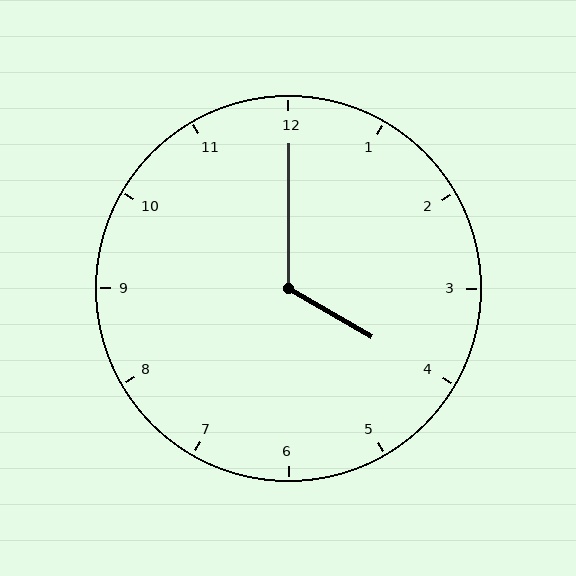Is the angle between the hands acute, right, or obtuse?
It is obtuse.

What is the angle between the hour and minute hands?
Approximately 120 degrees.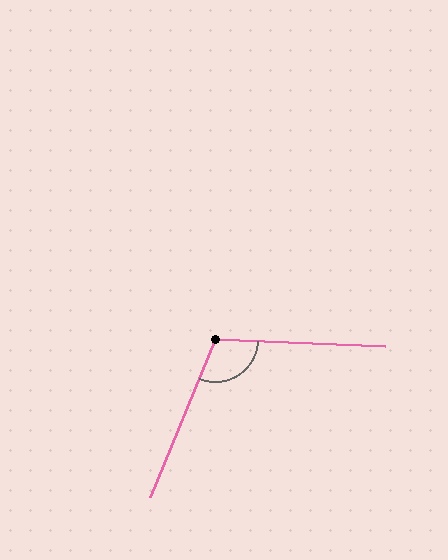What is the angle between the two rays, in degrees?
Approximately 110 degrees.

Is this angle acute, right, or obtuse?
It is obtuse.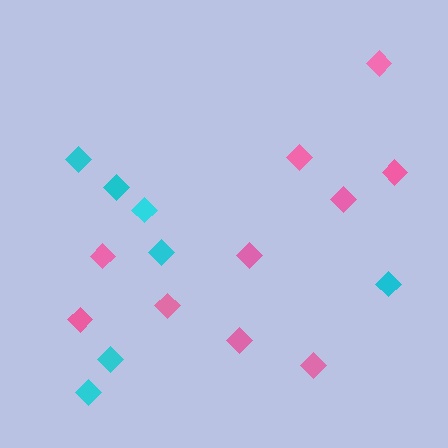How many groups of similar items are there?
There are 2 groups: one group of cyan diamonds (7) and one group of pink diamonds (10).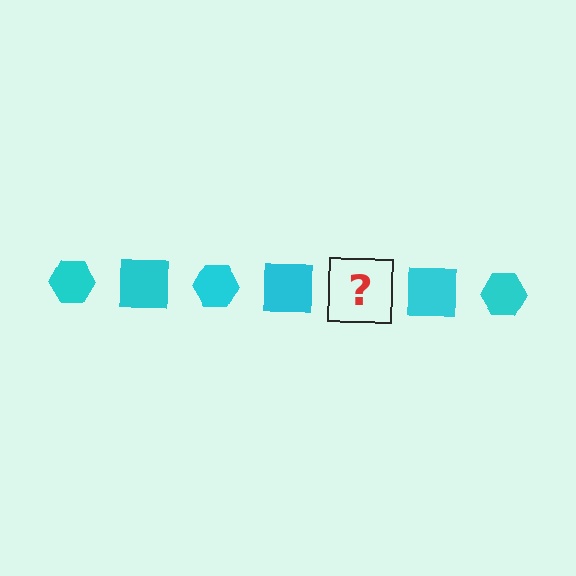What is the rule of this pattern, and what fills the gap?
The rule is that the pattern cycles through hexagon, square shapes in cyan. The gap should be filled with a cyan hexagon.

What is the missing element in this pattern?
The missing element is a cyan hexagon.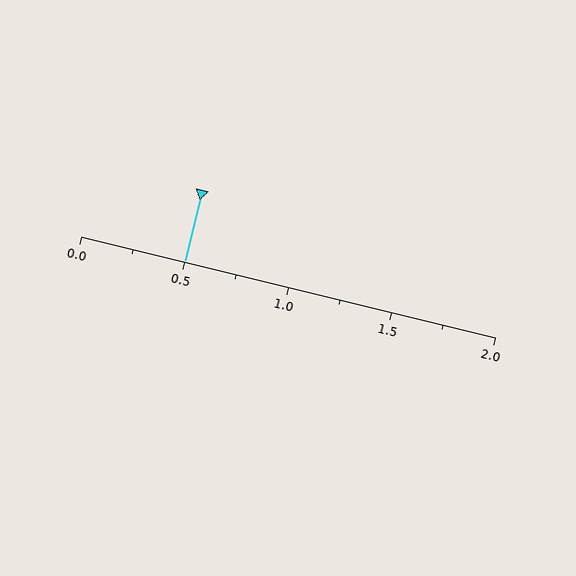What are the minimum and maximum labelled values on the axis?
The axis runs from 0.0 to 2.0.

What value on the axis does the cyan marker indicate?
The marker indicates approximately 0.5.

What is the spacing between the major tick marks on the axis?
The major ticks are spaced 0.5 apart.